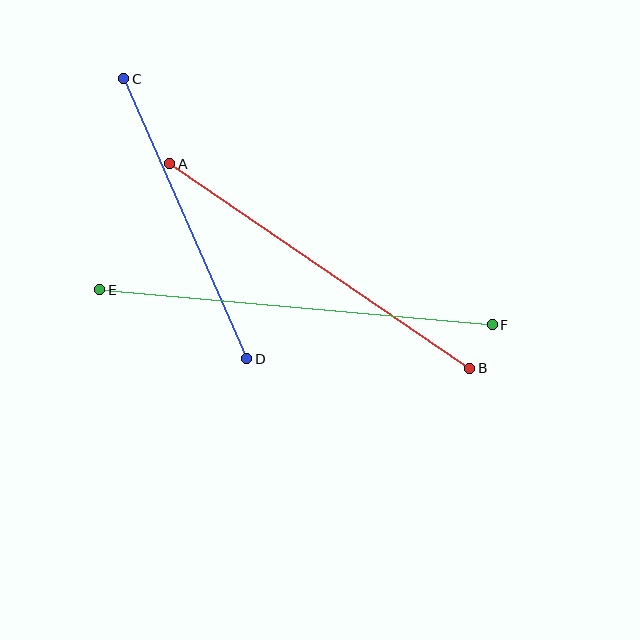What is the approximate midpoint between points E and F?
The midpoint is at approximately (296, 307) pixels.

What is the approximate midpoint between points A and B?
The midpoint is at approximately (320, 266) pixels.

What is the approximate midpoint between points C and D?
The midpoint is at approximately (185, 219) pixels.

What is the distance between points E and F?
The distance is approximately 394 pixels.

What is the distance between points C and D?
The distance is approximately 306 pixels.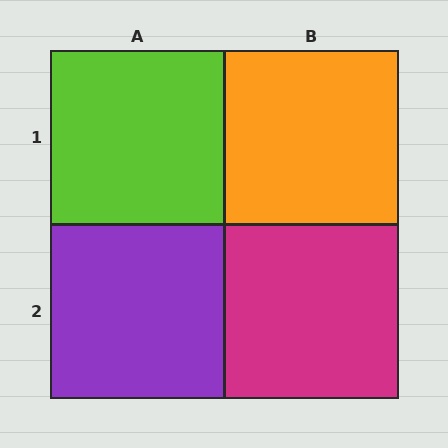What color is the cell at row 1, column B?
Orange.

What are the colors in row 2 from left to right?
Purple, magenta.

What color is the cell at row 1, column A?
Lime.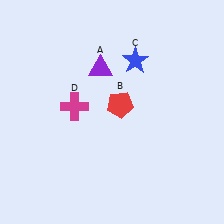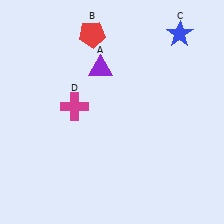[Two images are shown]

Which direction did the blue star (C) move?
The blue star (C) moved right.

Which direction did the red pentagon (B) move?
The red pentagon (B) moved up.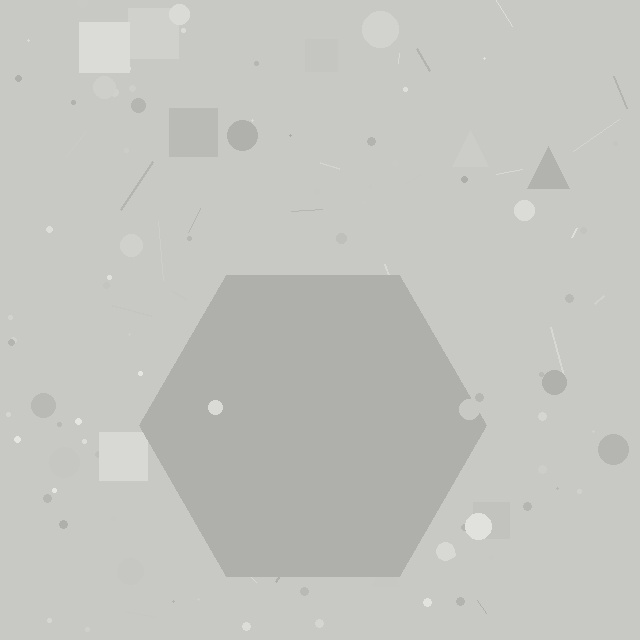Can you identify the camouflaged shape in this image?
The camouflaged shape is a hexagon.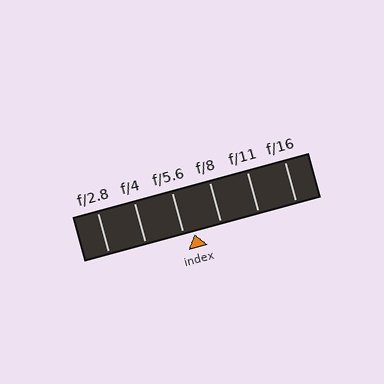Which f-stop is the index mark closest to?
The index mark is closest to f/5.6.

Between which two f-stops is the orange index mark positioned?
The index mark is between f/5.6 and f/8.